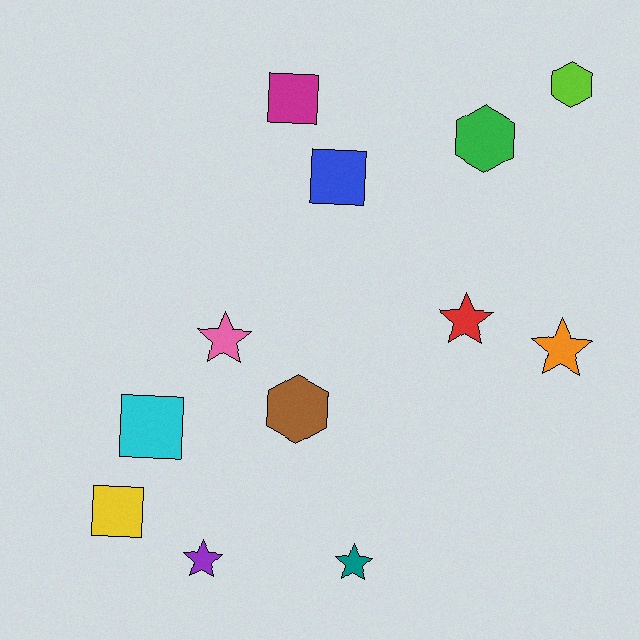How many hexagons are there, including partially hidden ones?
There are 3 hexagons.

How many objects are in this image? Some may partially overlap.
There are 12 objects.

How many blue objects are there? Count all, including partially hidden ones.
There is 1 blue object.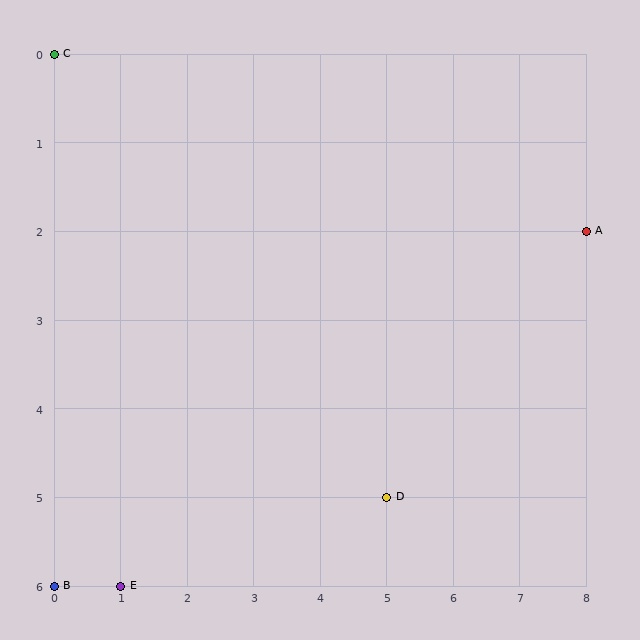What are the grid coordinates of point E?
Point E is at grid coordinates (1, 6).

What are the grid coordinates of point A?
Point A is at grid coordinates (8, 2).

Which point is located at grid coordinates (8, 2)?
Point A is at (8, 2).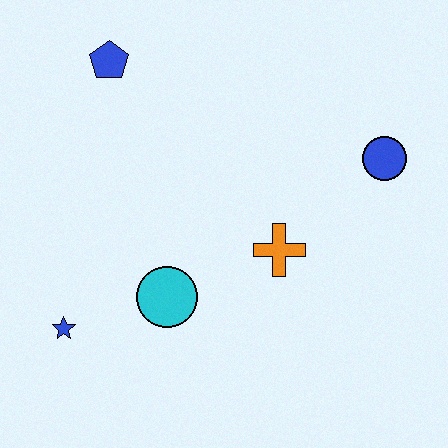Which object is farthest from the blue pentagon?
The blue circle is farthest from the blue pentagon.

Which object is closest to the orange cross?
The cyan circle is closest to the orange cross.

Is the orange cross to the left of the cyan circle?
No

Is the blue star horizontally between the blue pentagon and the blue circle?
No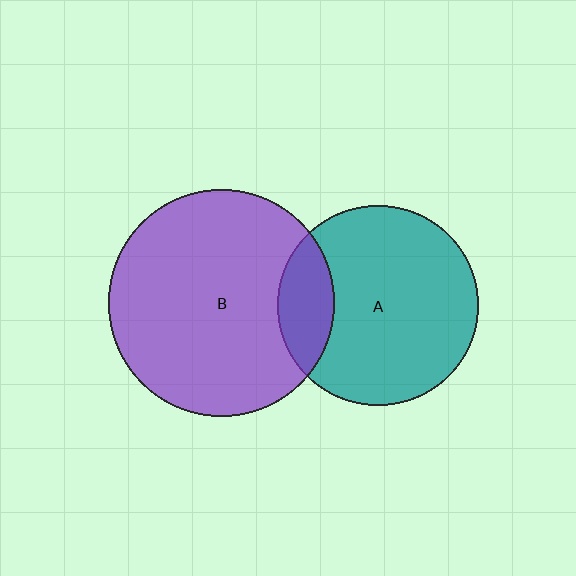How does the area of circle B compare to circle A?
Approximately 1.3 times.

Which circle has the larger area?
Circle B (purple).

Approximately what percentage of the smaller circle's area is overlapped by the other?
Approximately 20%.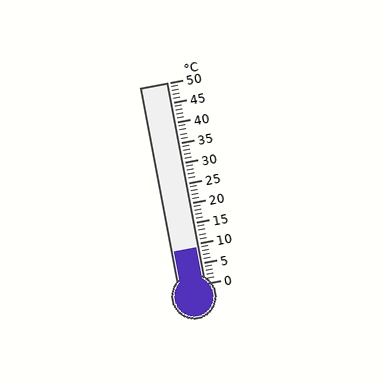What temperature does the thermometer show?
The thermometer shows approximately 9°C.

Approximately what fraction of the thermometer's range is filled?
The thermometer is filled to approximately 20% of its range.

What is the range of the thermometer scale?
The thermometer scale ranges from 0°C to 50°C.